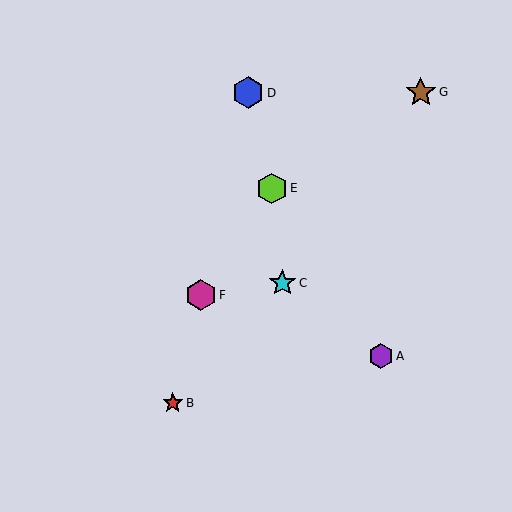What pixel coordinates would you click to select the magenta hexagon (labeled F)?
Click at (201, 295) to select the magenta hexagon F.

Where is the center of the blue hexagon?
The center of the blue hexagon is at (248, 93).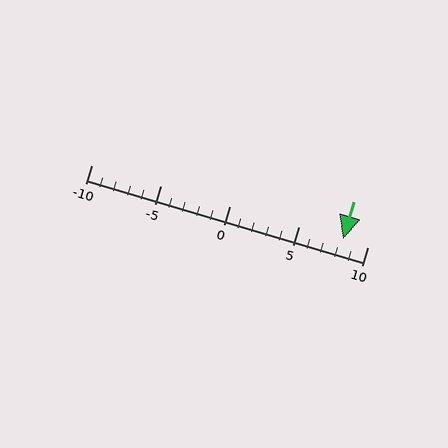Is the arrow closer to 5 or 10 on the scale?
The arrow is closer to 10.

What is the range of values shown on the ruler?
The ruler shows values from -10 to 10.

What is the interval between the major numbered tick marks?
The major tick marks are spaced 5 units apart.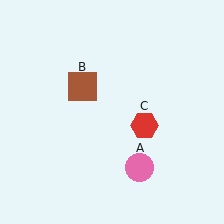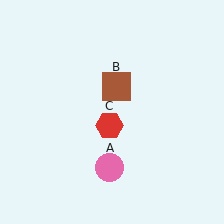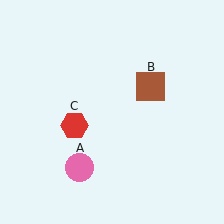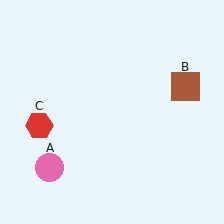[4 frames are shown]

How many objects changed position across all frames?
3 objects changed position: pink circle (object A), brown square (object B), red hexagon (object C).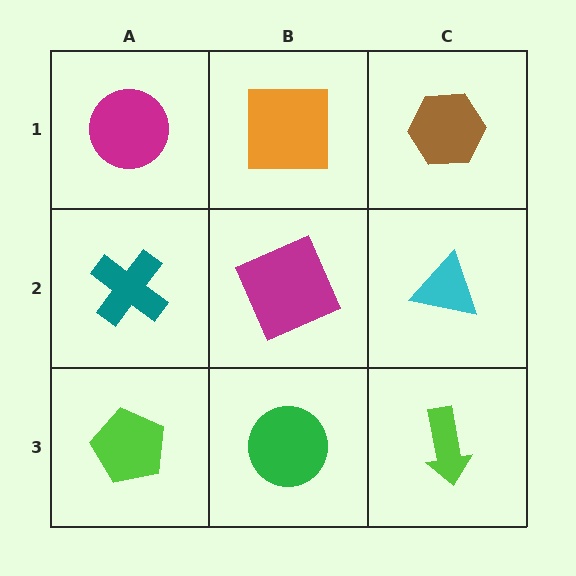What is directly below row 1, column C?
A cyan triangle.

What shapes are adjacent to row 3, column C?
A cyan triangle (row 2, column C), a green circle (row 3, column B).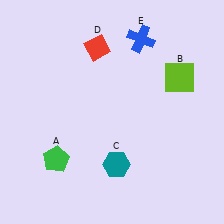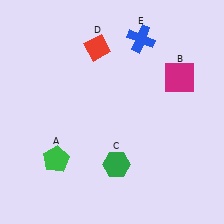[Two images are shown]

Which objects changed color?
B changed from lime to magenta. C changed from teal to green.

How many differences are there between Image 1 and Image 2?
There are 2 differences between the two images.